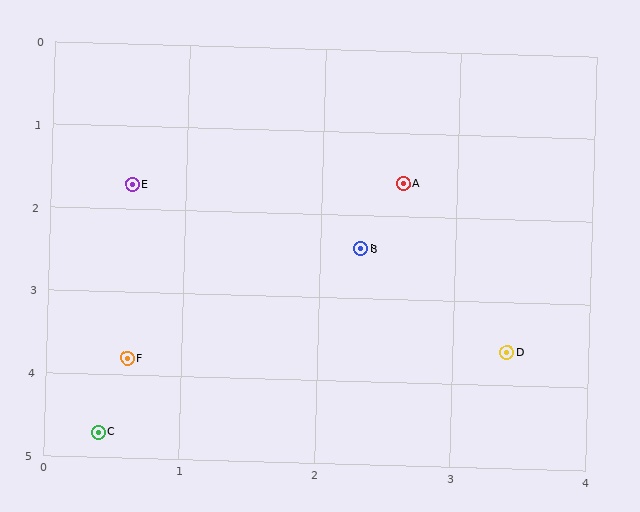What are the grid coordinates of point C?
Point C is at approximately (0.4, 4.7).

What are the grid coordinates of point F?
Point F is at approximately (0.6, 3.8).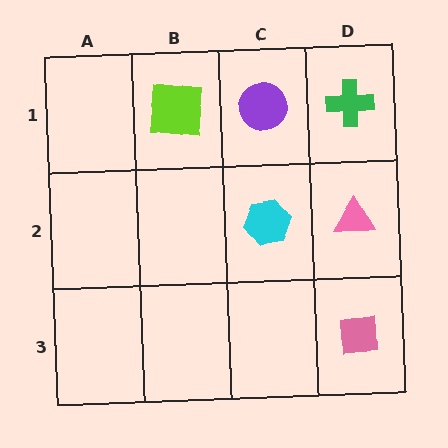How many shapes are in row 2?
2 shapes.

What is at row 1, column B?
A lime square.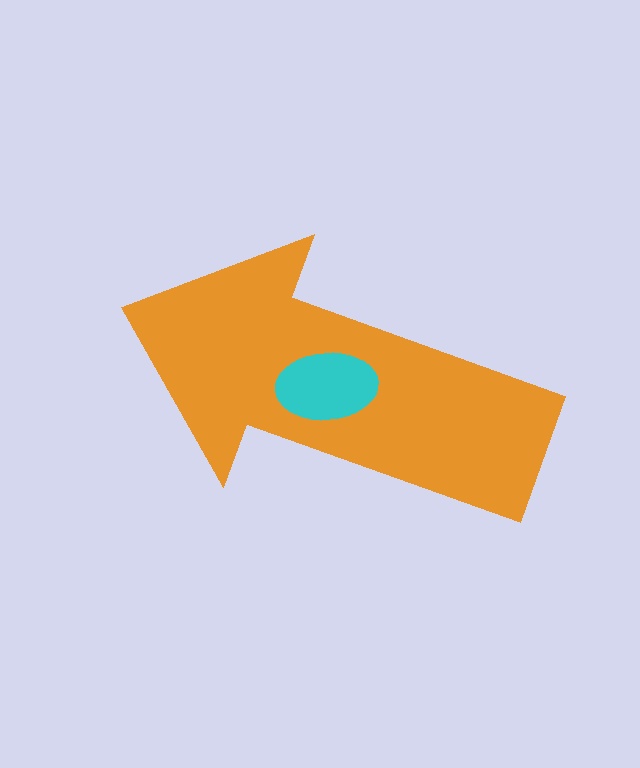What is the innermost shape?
The cyan ellipse.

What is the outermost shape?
The orange arrow.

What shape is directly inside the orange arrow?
The cyan ellipse.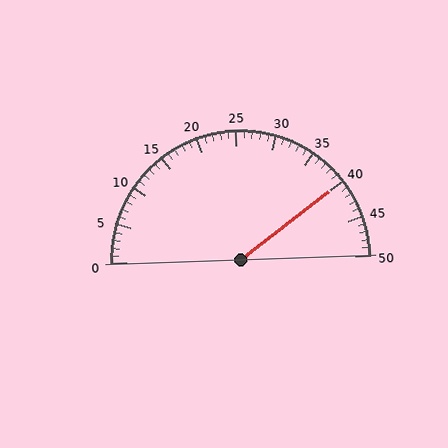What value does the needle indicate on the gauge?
The needle indicates approximately 40.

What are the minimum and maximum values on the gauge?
The gauge ranges from 0 to 50.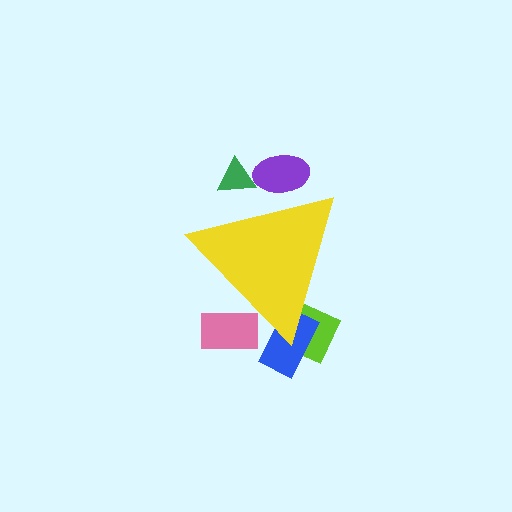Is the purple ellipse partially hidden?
Yes, the purple ellipse is partially hidden behind the yellow triangle.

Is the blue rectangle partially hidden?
Yes, the blue rectangle is partially hidden behind the yellow triangle.